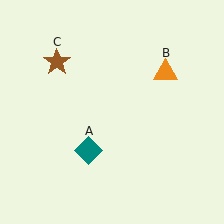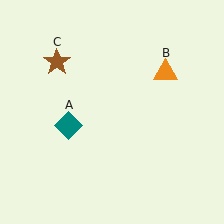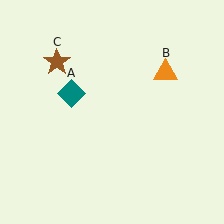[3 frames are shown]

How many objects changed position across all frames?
1 object changed position: teal diamond (object A).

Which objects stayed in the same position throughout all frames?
Orange triangle (object B) and brown star (object C) remained stationary.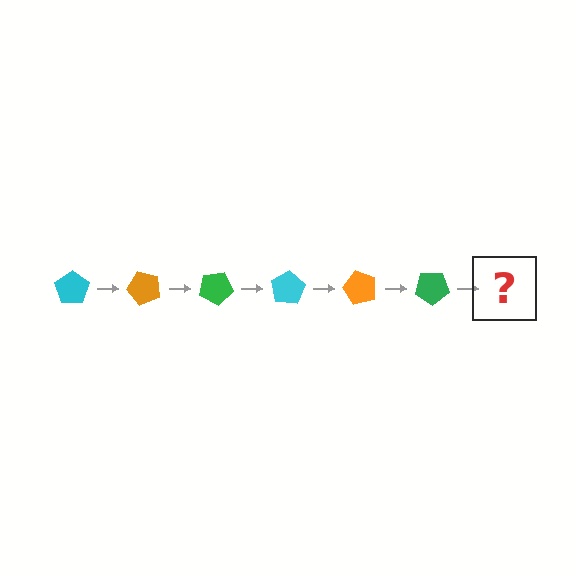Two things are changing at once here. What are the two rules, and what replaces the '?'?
The two rules are that it rotates 50 degrees each step and the color cycles through cyan, orange, and green. The '?' should be a cyan pentagon, rotated 300 degrees from the start.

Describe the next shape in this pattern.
It should be a cyan pentagon, rotated 300 degrees from the start.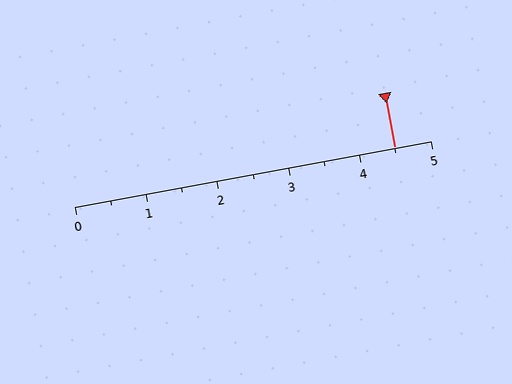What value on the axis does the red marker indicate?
The marker indicates approximately 4.5.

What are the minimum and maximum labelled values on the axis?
The axis runs from 0 to 5.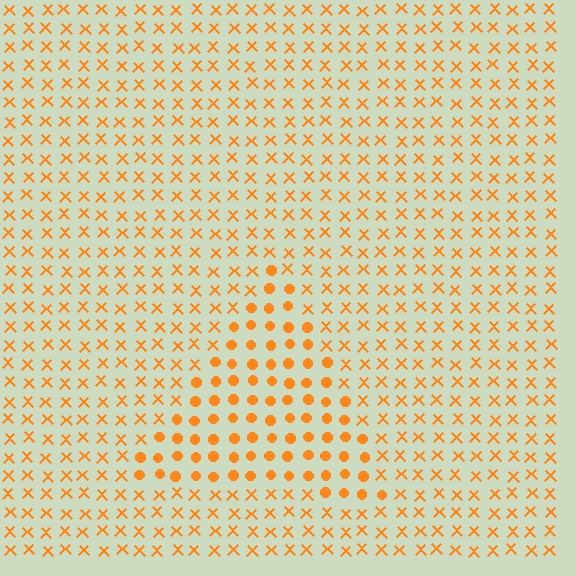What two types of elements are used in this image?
The image uses circles inside the triangle region and X marks outside it.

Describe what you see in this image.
The image is filled with small orange elements arranged in a uniform grid. A triangle-shaped region contains circles, while the surrounding area contains X marks. The boundary is defined purely by the change in element shape.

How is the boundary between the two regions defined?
The boundary is defined by a change in element shape: circles inside vs. X marks outside. All elements share the same color and spacing.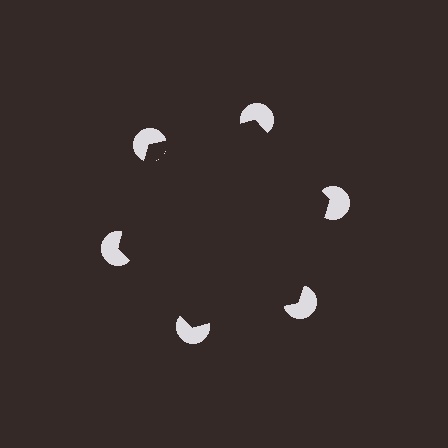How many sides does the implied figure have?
6 sides.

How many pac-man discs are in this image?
There are 6 — one at each vertex of the illusory hexagon.